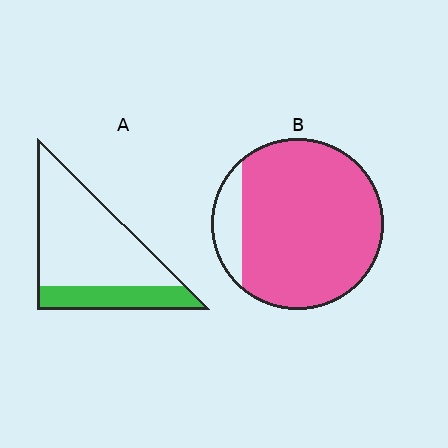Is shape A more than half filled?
No.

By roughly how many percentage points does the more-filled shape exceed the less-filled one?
By roughly 60 percentage points (B over A).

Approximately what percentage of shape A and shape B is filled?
A is approximately 25% and B is approximately 90%.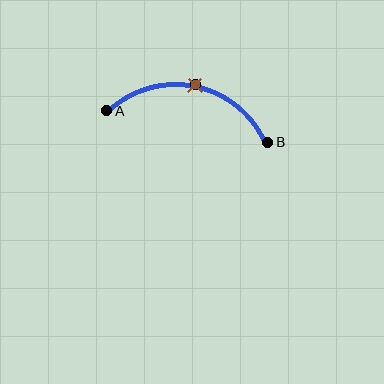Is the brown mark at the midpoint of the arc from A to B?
Yes. The brown mark lies on the arc at equal arc-length from both A and B — it is the arc midpoint.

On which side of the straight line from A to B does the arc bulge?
The arc bulges above the straight line connecting A and B.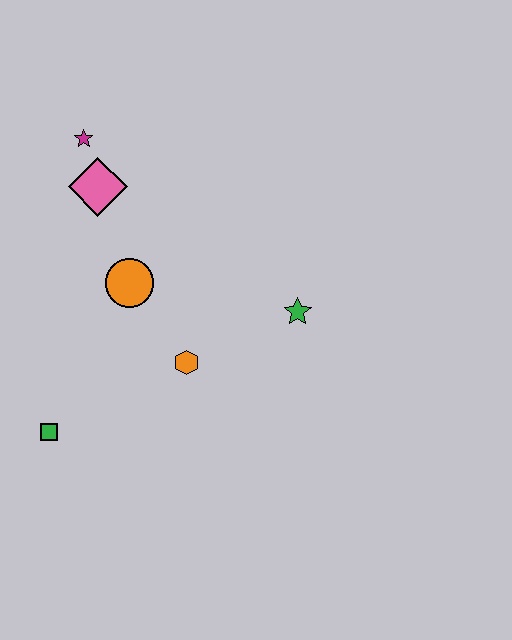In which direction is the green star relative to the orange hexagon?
The green star is to the right of the orange hexagon.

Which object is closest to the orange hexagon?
The orange circle is closest to the orange hexagon.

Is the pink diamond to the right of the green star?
No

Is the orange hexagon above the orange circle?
No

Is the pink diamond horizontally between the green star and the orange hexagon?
No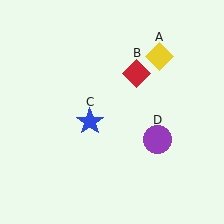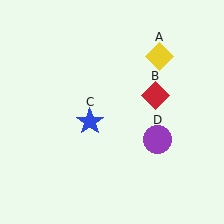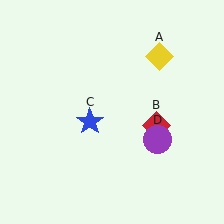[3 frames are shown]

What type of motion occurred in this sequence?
The red diamond (object B) rotated clockwise around the center of the scene.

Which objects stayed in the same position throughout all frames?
Yellow diamond (object A) and blue star (object C) and purple circle (object D) remained stationary.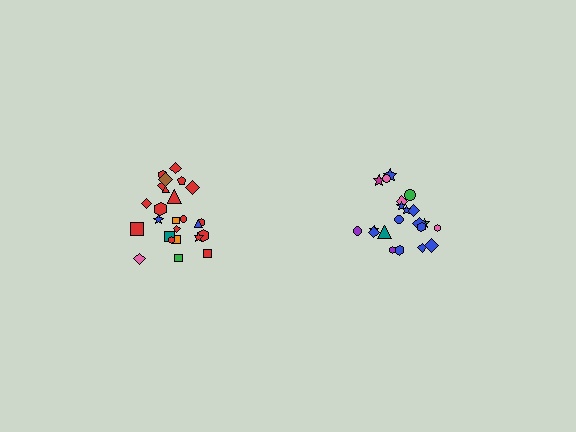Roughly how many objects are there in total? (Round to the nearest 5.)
Roughly 45 objects in total.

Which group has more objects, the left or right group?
The left group.